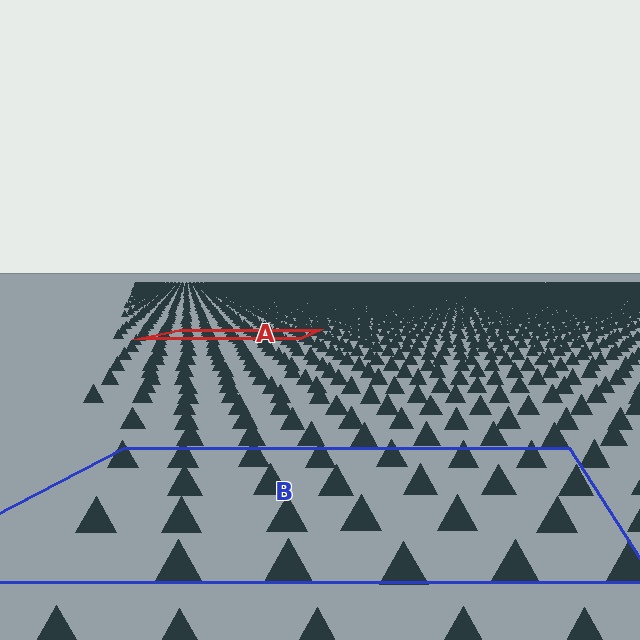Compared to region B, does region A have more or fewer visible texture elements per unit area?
Region A has more texture elements per unit area — they are packed more densely because it is farther away.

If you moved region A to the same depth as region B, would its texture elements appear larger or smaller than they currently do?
They would appear larger. At a closer depth, the same texture elements are projected at a bigger on-screen size.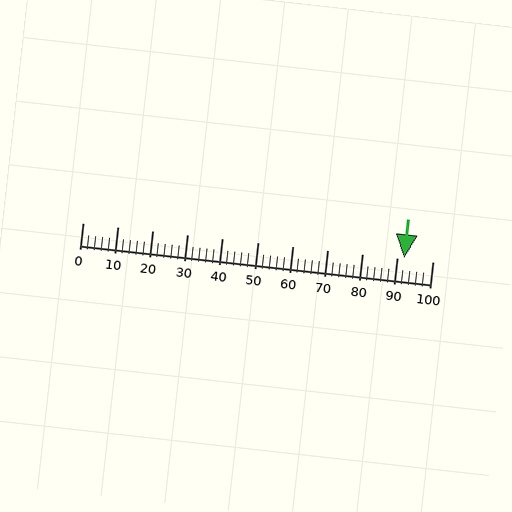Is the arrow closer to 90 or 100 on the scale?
The arrow is closer to 90.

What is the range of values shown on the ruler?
The ruler shows values from 0 to 100.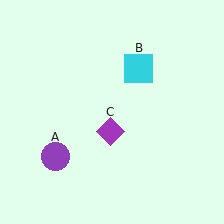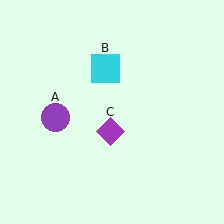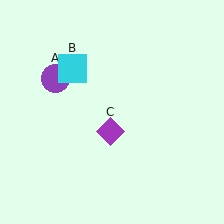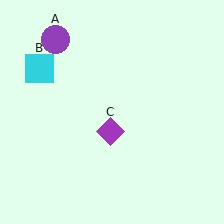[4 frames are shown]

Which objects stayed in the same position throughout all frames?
Purple diamond (object C) remained stationary.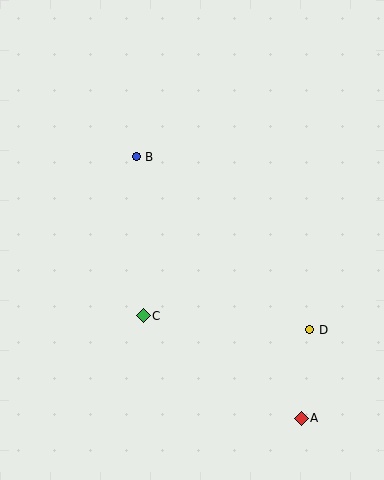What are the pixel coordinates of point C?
Point C is at (143, 316).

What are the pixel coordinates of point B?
Point B is at (136, 157).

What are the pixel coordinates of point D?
Point D is at (310, 330).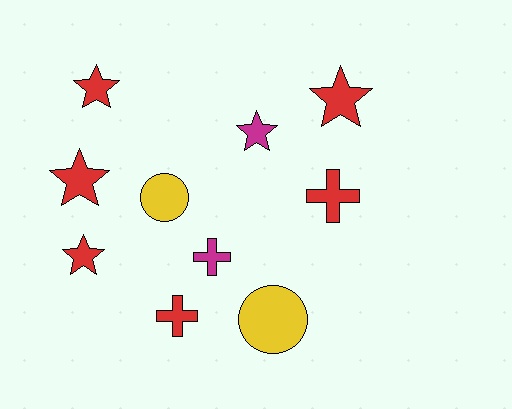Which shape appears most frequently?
Star, with 5 objects.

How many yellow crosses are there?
There are no yellow crosses.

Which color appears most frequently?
Red, with 6 objects.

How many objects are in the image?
There are 10 objects.